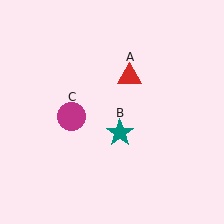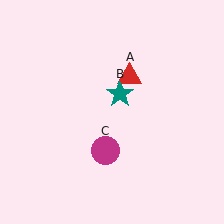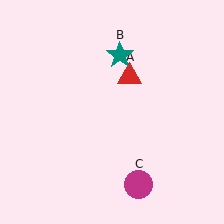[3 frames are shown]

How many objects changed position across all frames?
2 objects changed position: teal star (object B), magenta circle (object C).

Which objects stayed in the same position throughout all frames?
Red triangle (object A) remained stationary.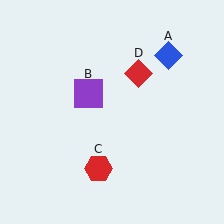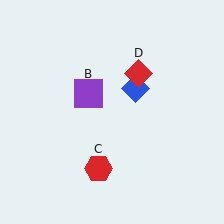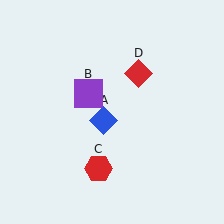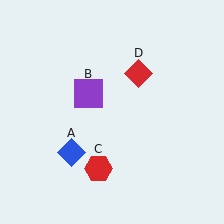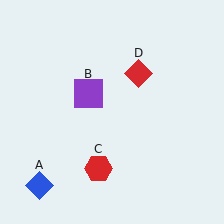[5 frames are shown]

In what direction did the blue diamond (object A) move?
The blue diamond (object A) moved down and to the left.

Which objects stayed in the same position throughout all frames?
Purple square (object B) and red hexagon (object C) and red diamond (object D) remained stationary.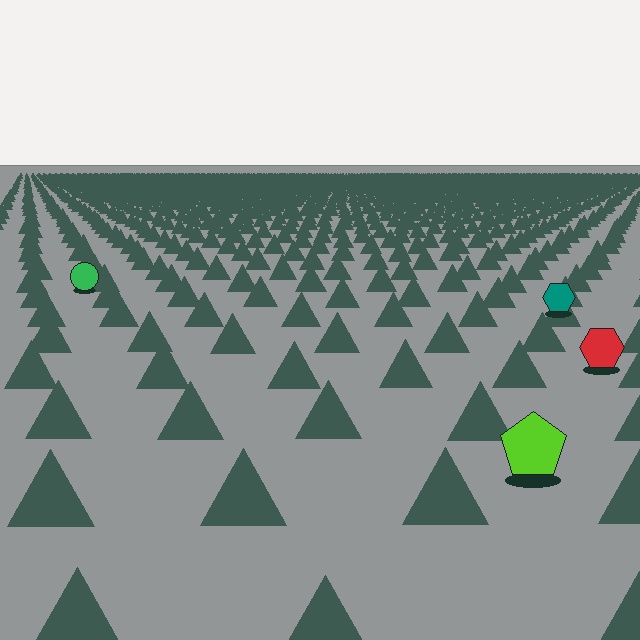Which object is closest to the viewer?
The lime pentagon is closest. The texture marks near it are larger and more spread out.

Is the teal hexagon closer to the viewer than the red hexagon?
No. The red hexagon is closer — you can tell from the texture gradient: the ground texture is coarser near it.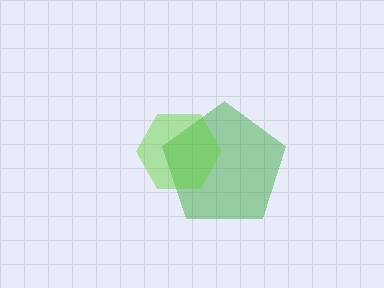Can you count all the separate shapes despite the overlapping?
Yes, there are 2 separate shapes.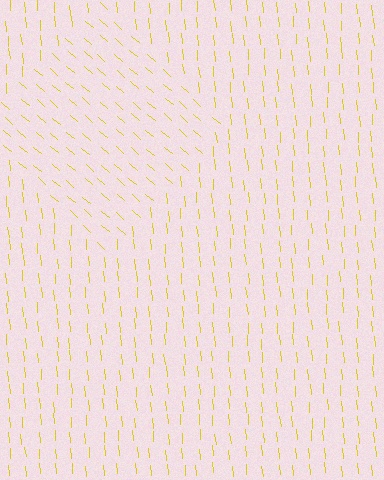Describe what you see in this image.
The image is filled with small yellow line segments. A diamond region in the image has lines oriented differently from the surrounding lines, creating a visible texture boundary.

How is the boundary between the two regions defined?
The boundary is defined purely by a change in line orientation (approximately 45 degrees difference). All lines are the same color and thickness.